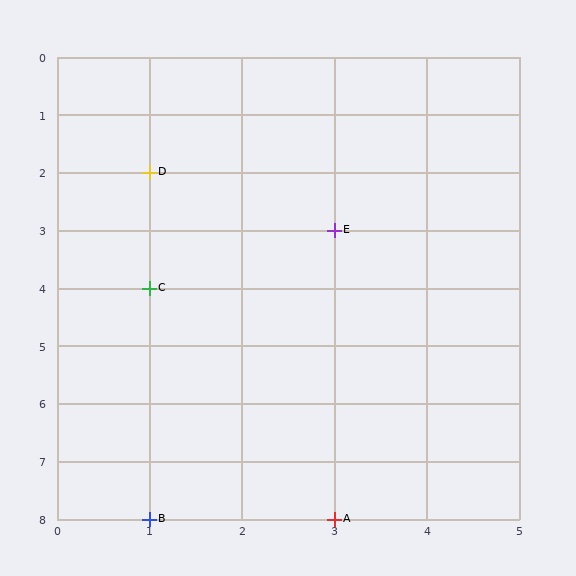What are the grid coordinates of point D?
Point D is at grid coordinates (1, 2).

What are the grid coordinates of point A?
Point A is at grid coordinates (3, 8).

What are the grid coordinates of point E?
Point E is at grid coordinates (3, 3).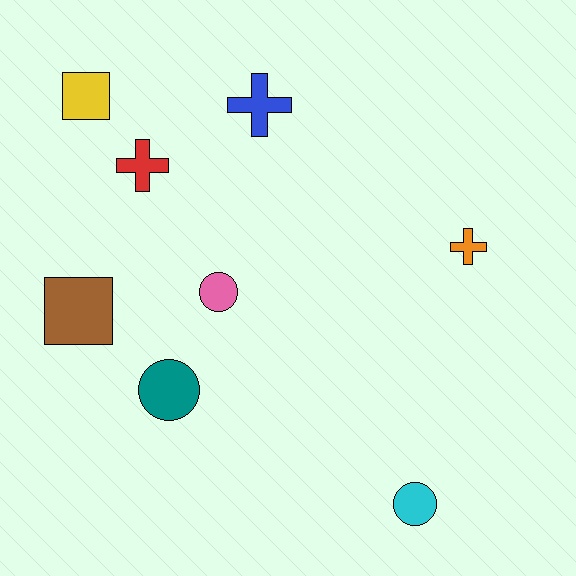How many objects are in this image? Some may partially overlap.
There are 8 objects.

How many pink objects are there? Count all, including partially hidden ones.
There is 1 pink object.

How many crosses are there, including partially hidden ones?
There are 3 crosses.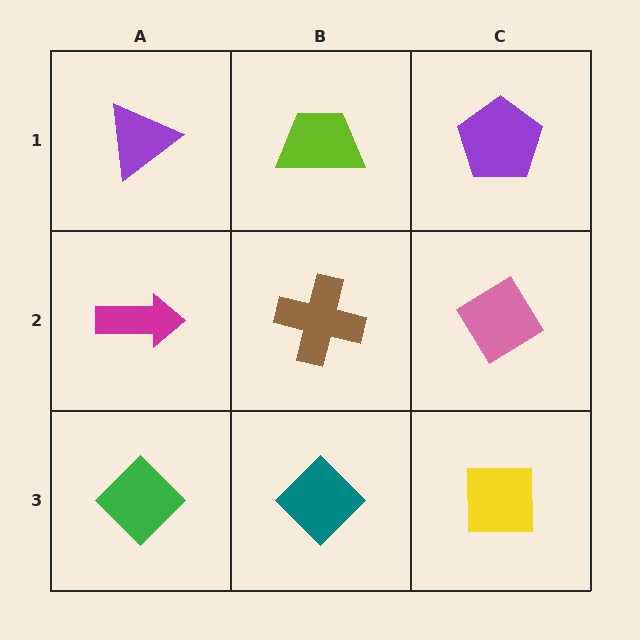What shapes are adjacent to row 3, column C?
A pink diamond (row 2, column C), a teal diamond (row 3, column B).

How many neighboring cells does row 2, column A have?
3.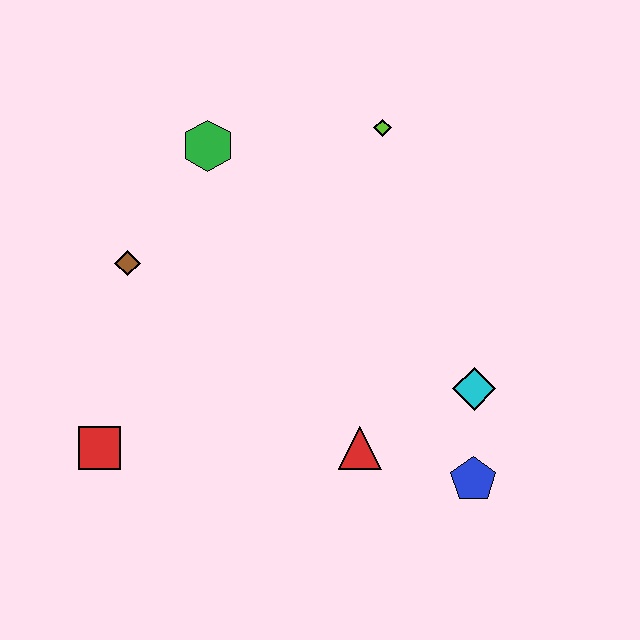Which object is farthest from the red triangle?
The green hexagon is farthest from the red triangle.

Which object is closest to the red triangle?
The blue pentagon is closest to the red triangle.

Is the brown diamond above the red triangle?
Yes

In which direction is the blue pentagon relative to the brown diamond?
The blue pentagon is to the right of the brown diamond.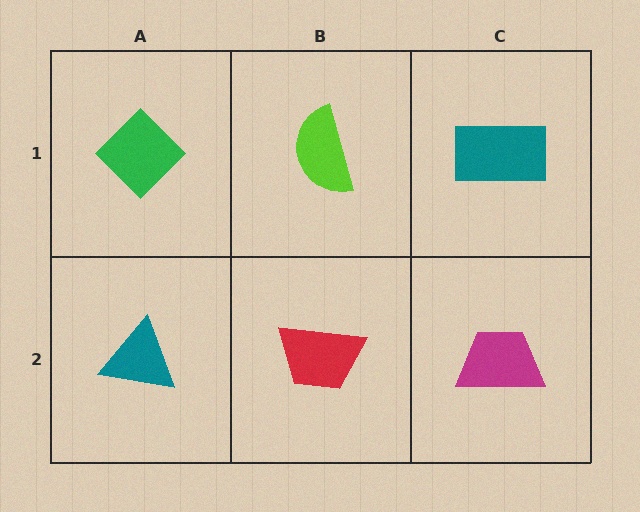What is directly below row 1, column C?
A magenta trapezoid.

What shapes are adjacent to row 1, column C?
A magenta trapezoid (row 2, column C), a lime semicircle (row 1, column B).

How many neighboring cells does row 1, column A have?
2.